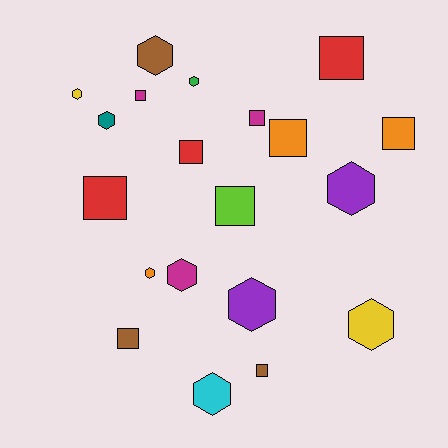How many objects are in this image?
There are 20 objects.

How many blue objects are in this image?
There are no blue objects.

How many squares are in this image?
There are 10 squares.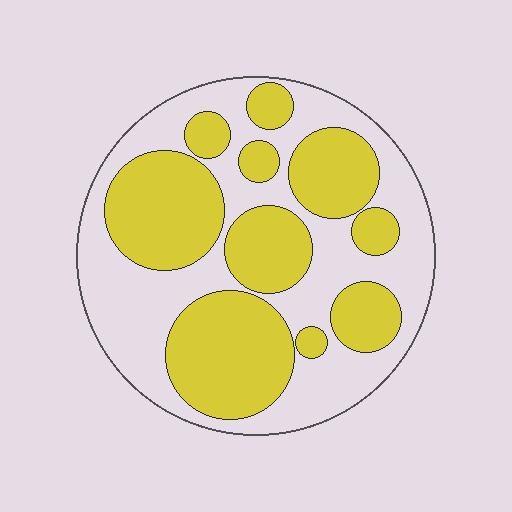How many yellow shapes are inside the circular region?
10.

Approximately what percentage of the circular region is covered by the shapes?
Approximately 50%.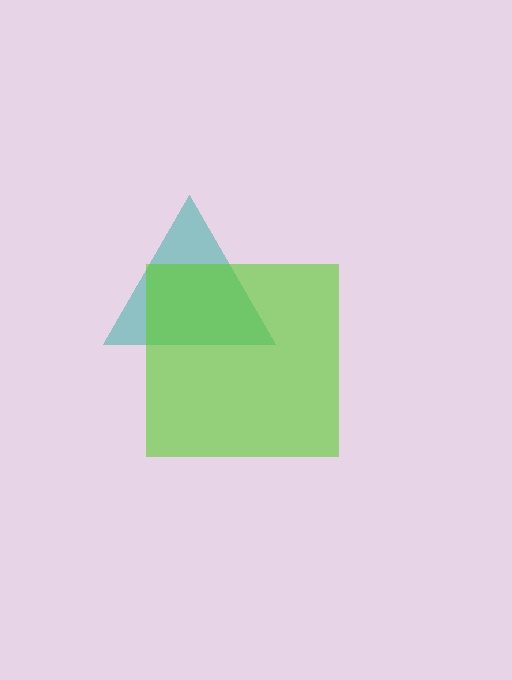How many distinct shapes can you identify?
There are 2 distinct shapes: a teal triangle, a lime square.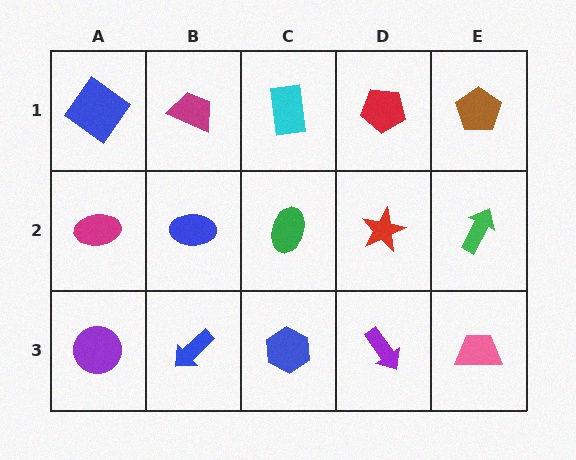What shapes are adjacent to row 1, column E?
A green arrow (row 2, column E), a red pentagon (row 1, column D).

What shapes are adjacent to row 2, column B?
A magenta trapezoid (row 1, column B), a blue arrow (row 3, column B), a magenta ellipse (row 2, column A), a green ellipse (row 2, column C).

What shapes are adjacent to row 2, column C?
A cyan rectangle (row 1, column C), a blue hexagon (row 3, column C), a blue ellipse (row 2, column B), a red star (row 2, column D).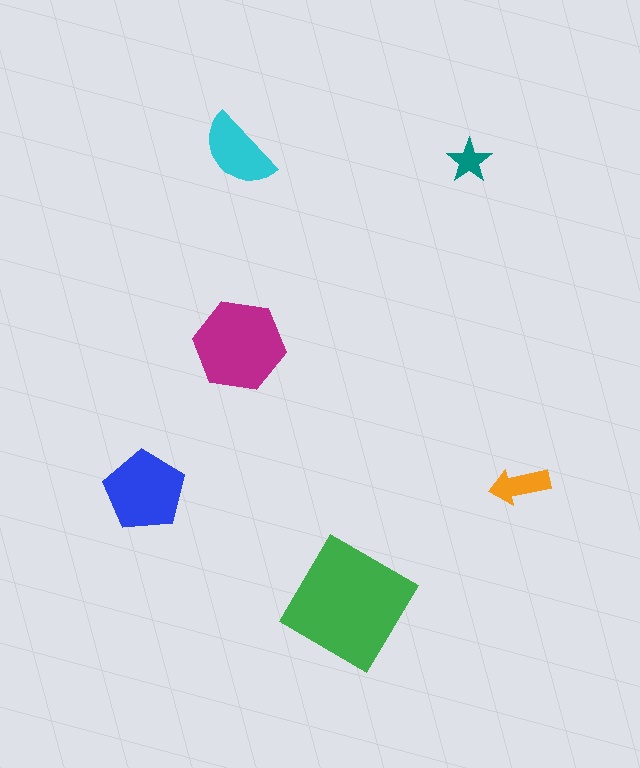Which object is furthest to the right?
The orange arrow is rightmost.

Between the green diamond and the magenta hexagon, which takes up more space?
The green diamond.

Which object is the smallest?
The teal star.